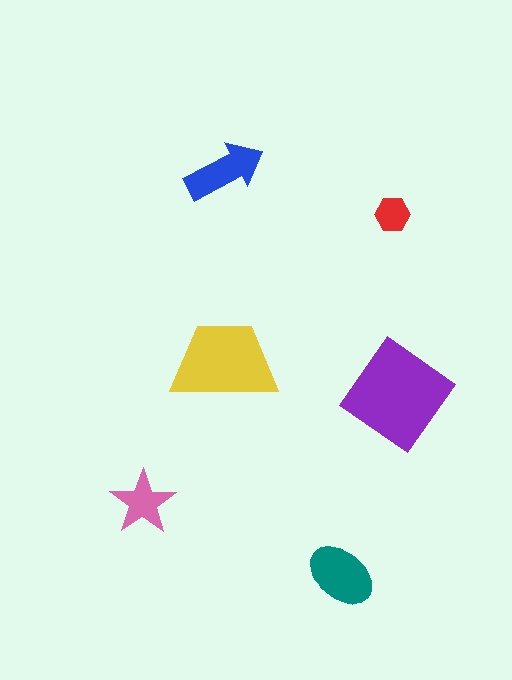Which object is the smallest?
The red hexagon.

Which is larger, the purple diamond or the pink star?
The purple diamond.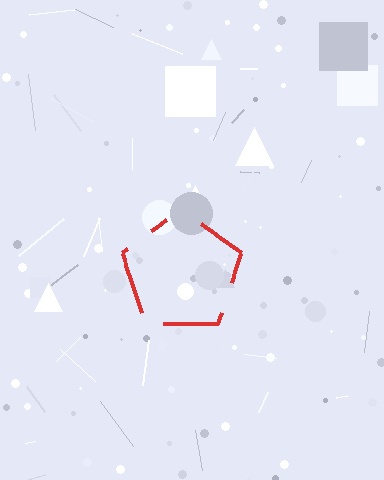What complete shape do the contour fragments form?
The contour fragments form a pentagon.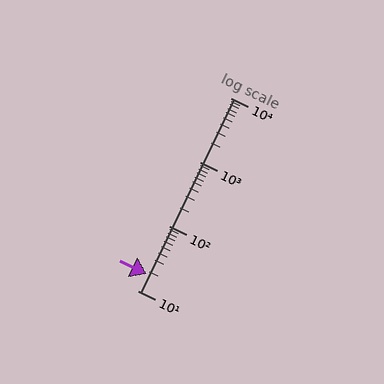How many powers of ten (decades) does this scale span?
The scale spans 3 decades, from 10 to 10000.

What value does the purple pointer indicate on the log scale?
The pointer indicates approximately 18.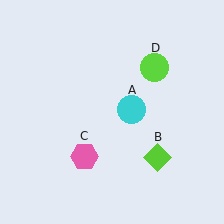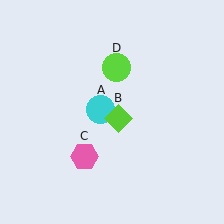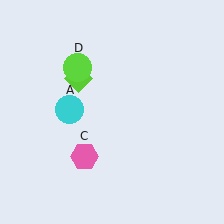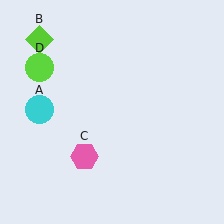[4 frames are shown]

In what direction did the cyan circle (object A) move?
The cyan circle (object A) moved left.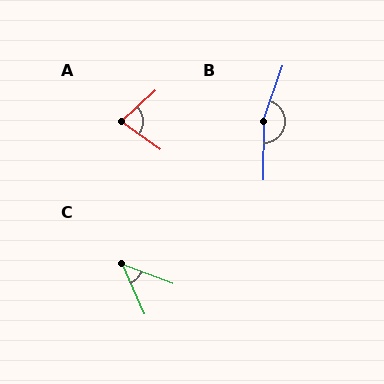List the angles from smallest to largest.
C (45°), A (78°), B (161°).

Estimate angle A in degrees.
Approximately 78 degrees.